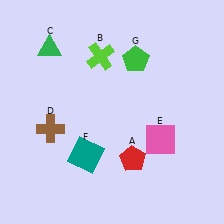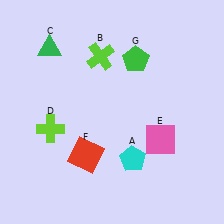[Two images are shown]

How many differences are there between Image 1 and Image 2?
There are 3 differences between the two images.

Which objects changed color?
A changed from red to cyan. D changed from brown to lime. F changed from teal to red.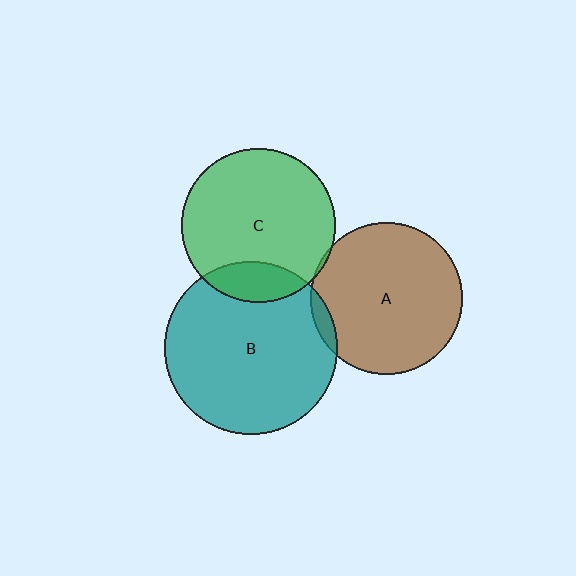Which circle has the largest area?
Circle B (teal).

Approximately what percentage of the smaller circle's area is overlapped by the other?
Approximately 15%.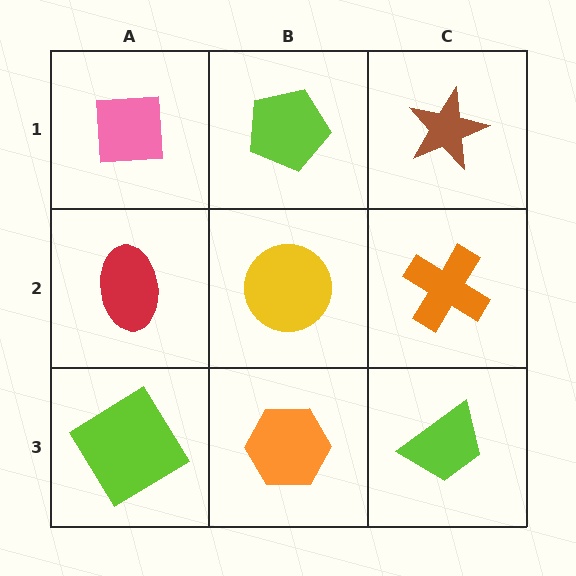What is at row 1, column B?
A lime pentagon.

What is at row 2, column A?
A red ellipse.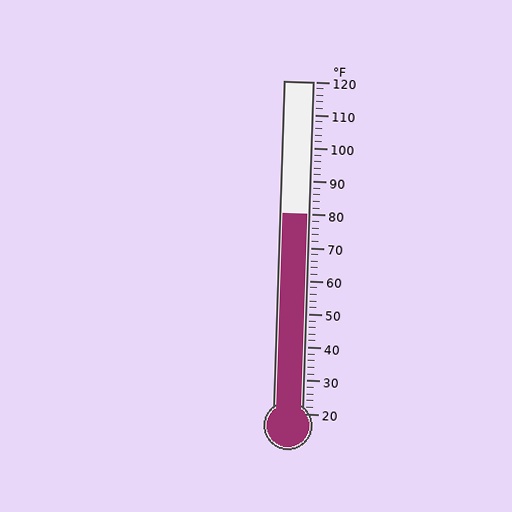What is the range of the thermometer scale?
The thermometer scale ranges from 20°F to 120°F.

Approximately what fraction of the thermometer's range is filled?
The thermometer is filled to approximately 60% of its range.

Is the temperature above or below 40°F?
The temperature is above 40°F.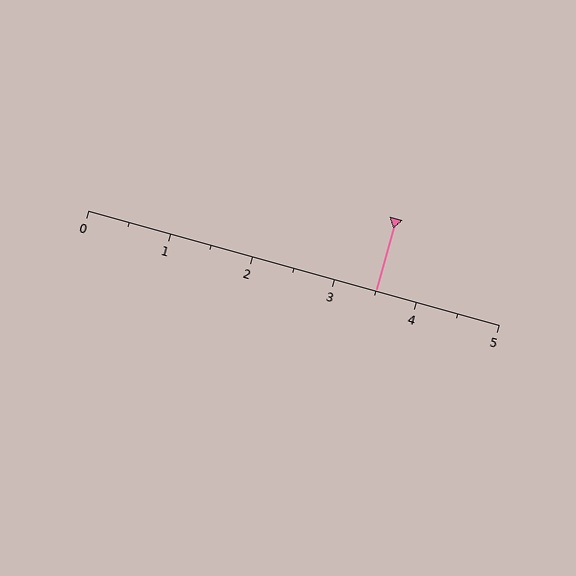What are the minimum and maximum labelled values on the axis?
The axis runs from 0 to 5.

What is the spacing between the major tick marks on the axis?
The major ticks are spaced 1 apart.